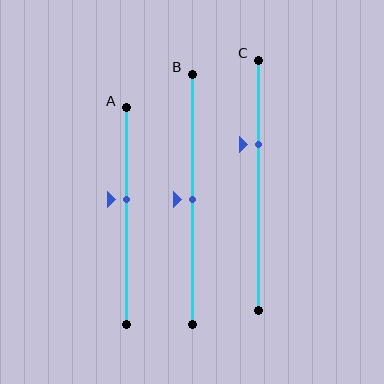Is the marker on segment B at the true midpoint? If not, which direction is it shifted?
Yes, the marker on segment B is at the true midpoint.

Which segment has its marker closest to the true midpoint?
Segment B has its marker closest to the true midpoint.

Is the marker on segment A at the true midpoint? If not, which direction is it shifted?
No, the marker on segment A is shifted upward by about 7% of the segment length.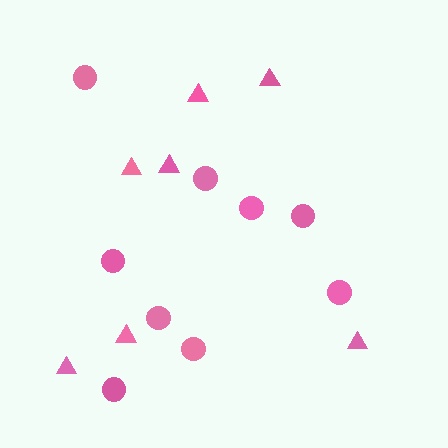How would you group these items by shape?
There are 2 groups: one group of circles (9) and one group of triangles (7).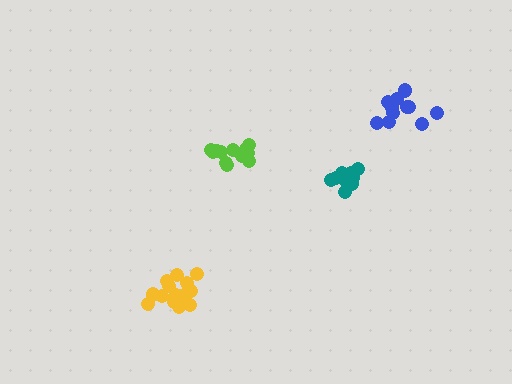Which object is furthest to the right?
The blue cluster is rightmost.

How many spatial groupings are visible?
There are 4 spatial groupings.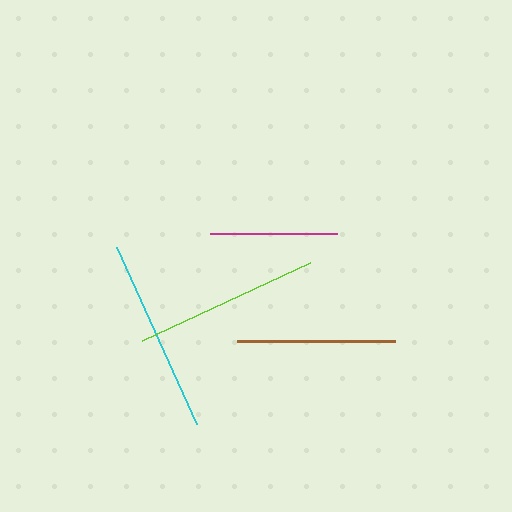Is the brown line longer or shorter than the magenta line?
The brown line is longer than the magenta line.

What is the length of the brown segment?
The brown segment is approximately 157 pixels long.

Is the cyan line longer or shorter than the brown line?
The cyan line is longer than the brown line.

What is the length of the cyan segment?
The cyan segment is approximately 194 pixels long.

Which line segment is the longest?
The cyan line is the longest at approximately 194 pixels.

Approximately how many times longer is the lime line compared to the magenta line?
The lime line is approximately 1.5 times the length of the magenta line.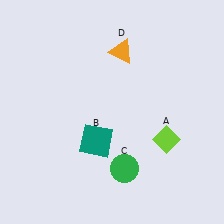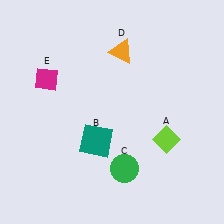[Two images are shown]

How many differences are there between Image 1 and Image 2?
There is 1 difference between the two images.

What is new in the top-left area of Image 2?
A magenta diamond (E) was added in the top-left area of Image 2.